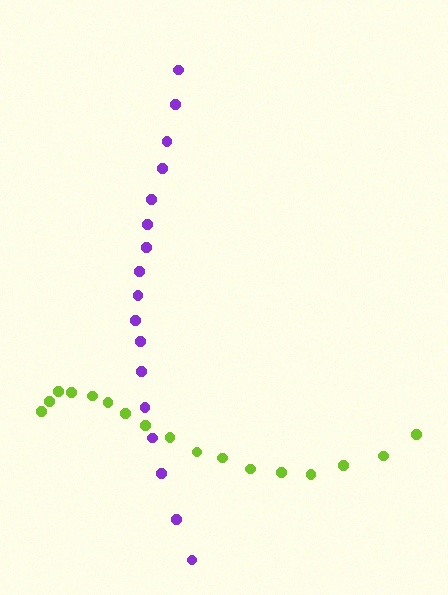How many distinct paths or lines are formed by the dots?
There are 2 distinct paths.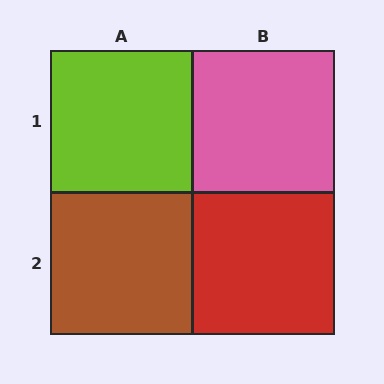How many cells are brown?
1 cell is brown.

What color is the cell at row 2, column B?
Red.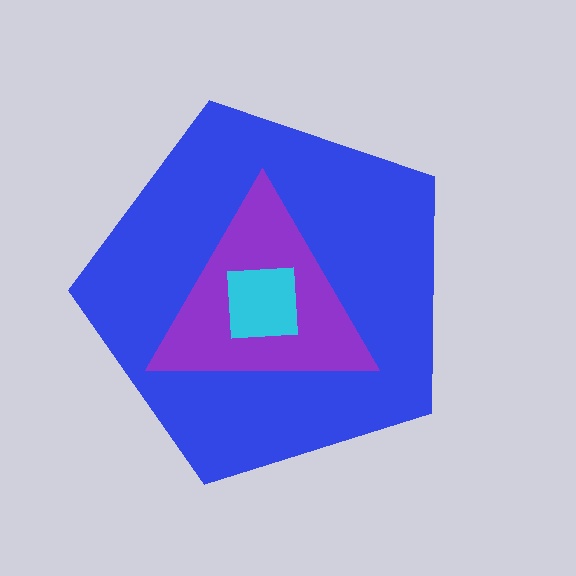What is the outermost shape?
The blue pentagon.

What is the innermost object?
The cyan square.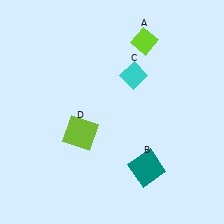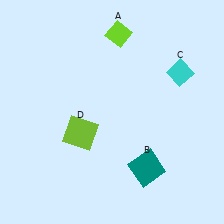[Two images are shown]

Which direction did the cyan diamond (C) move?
The cyan diamond (C) moved right.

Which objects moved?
The objects that moved are: the lime diamond (A), the cyan diamond (C).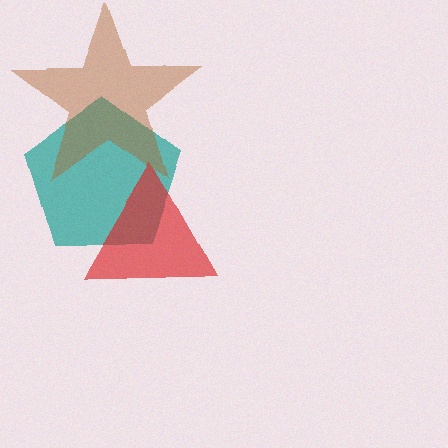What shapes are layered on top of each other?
The layered shapes are: a teal pentagon, a red triangle, a brown star.